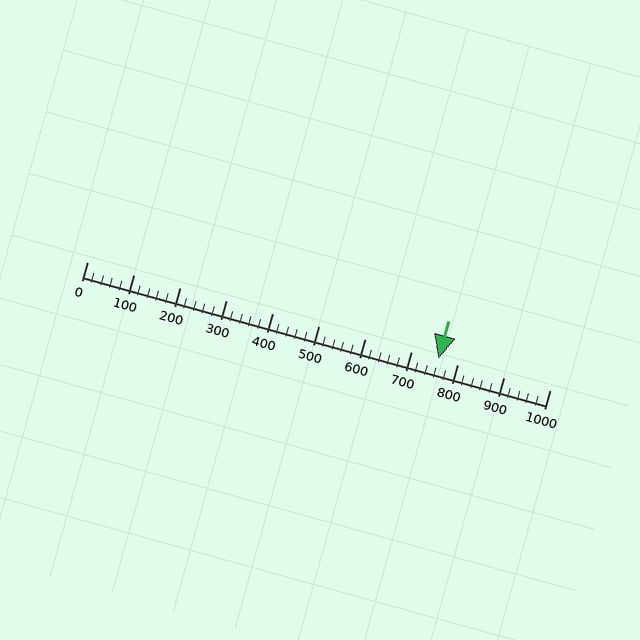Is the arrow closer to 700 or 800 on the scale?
The arrow is closer to 800.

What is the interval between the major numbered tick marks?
The major tick marks are spaced 100 units apart.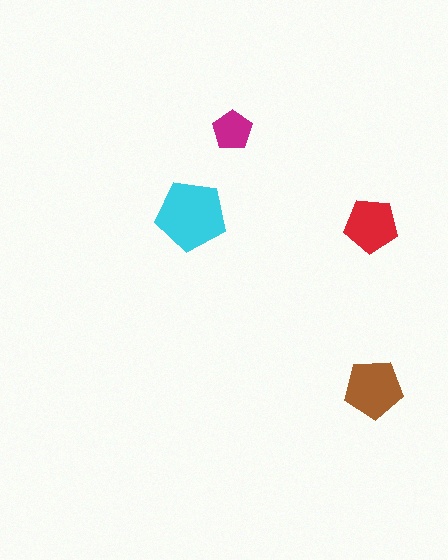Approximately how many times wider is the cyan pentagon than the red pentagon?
About 1.5 times wider.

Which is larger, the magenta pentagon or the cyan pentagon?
The cyan one.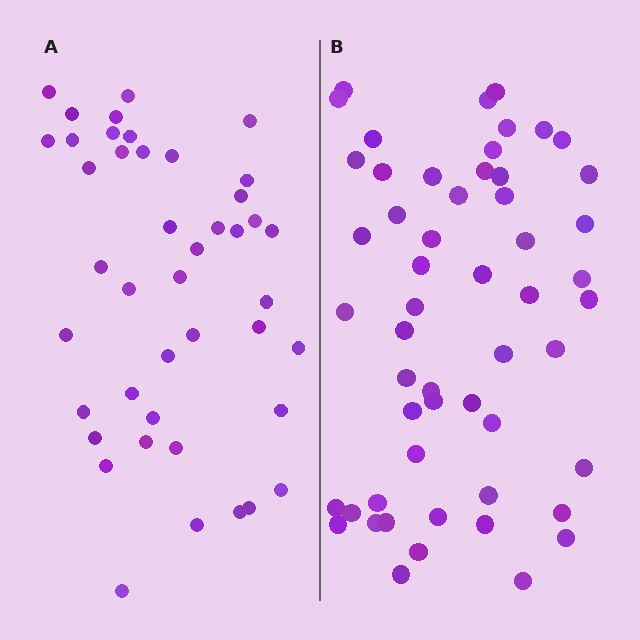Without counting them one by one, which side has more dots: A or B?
Region B (the right region) has more dots.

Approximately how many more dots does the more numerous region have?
Region B has roughly 12 or so more dots than region A.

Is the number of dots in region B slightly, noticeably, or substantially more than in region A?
Region B has noticeably more, but not dramatically so. The ratio is roughly 1.3 to 1.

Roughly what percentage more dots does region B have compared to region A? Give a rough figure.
About 25% more.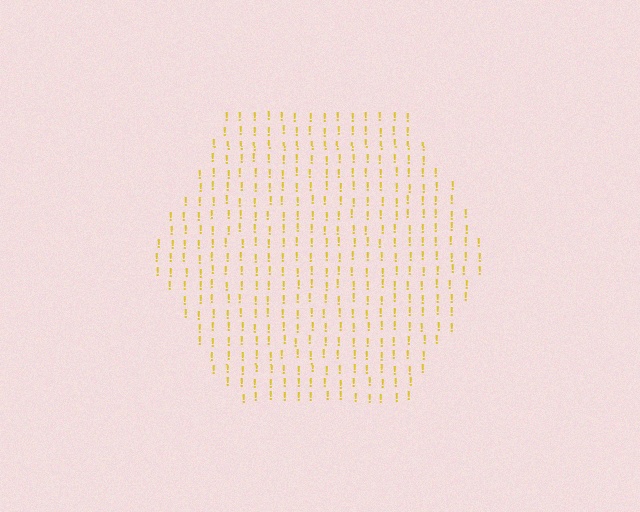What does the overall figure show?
The overall figure shows a hexagon.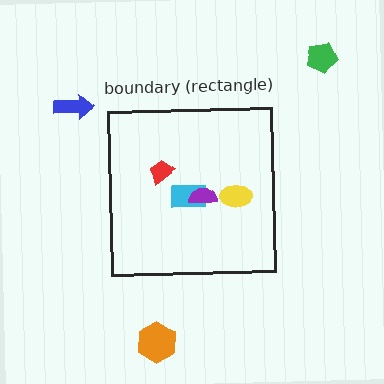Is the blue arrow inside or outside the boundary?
Outside.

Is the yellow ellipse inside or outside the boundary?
Inside.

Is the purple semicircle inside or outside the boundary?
Inside.